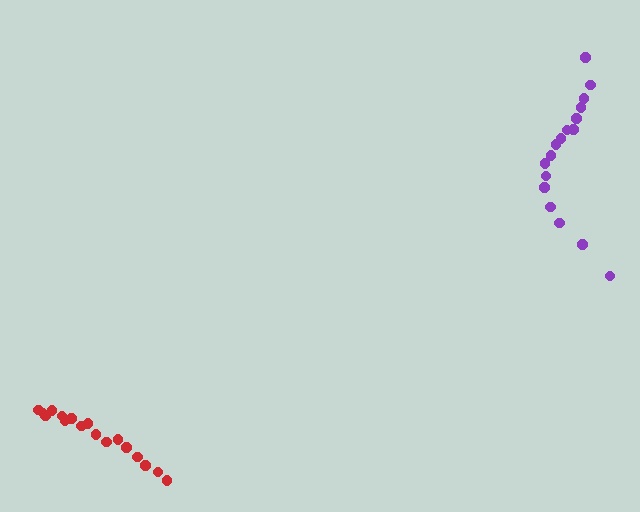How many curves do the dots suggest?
There are 2 distinct paths.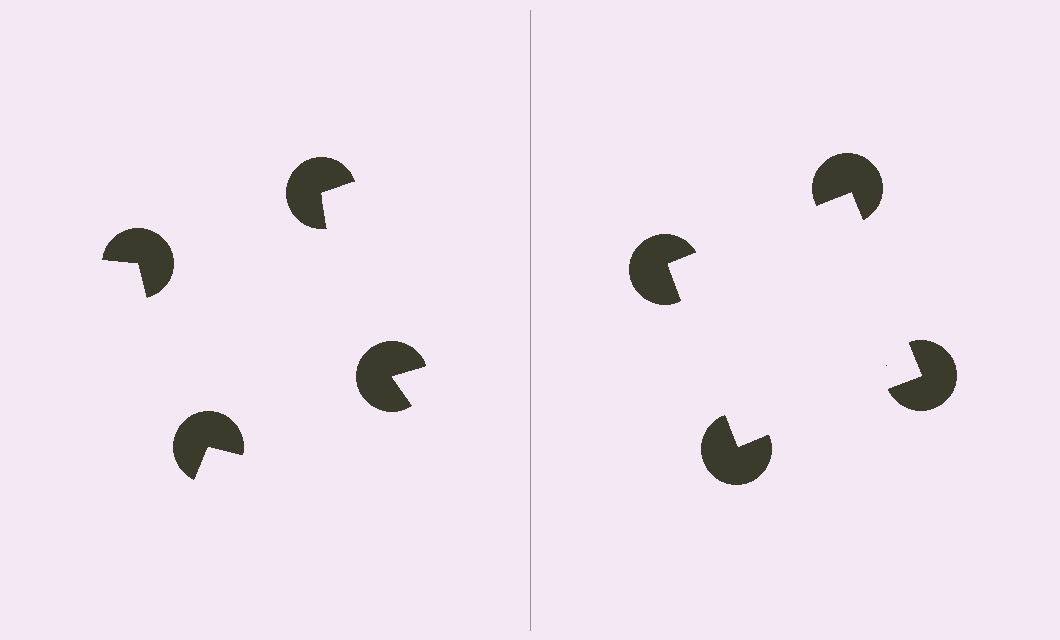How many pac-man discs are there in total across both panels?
8 — 4 on each side.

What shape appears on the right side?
An illusory square.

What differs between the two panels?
The pac-man discs are positioned identically on both sides; only the wedge orientations differ. On the right they align to a square; on the left they are misaligned.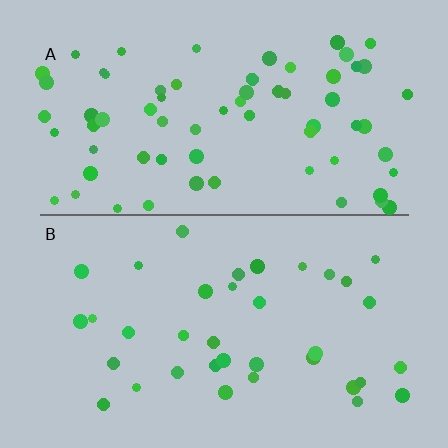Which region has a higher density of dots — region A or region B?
A (the top).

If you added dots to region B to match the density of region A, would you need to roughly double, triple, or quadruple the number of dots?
Approximately double.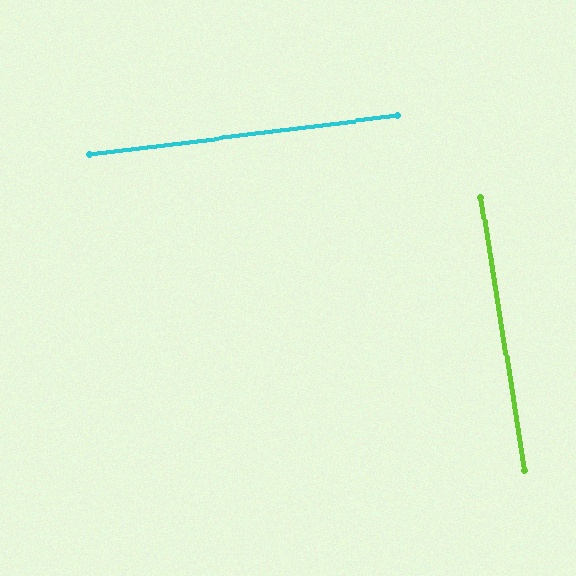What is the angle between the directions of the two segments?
Approximately 88 degrees.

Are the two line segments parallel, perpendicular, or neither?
Perpendicular — they meet at approximately 88°.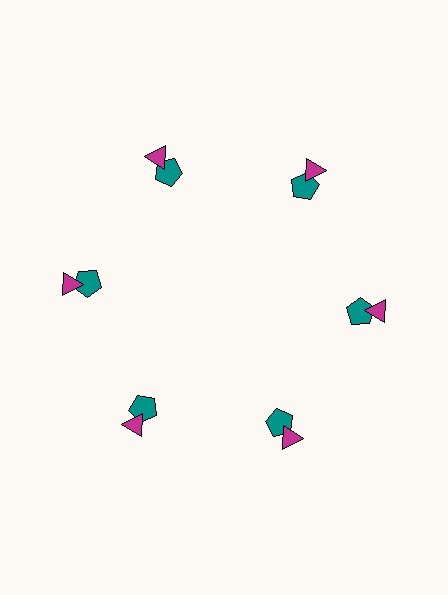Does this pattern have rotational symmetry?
Yes, this pattern has 6-fold rotational symmetry. It looks the same after rotating 60 degrees around the center.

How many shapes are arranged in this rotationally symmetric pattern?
There are 12 shapes, arranged in 6 groups of 2.